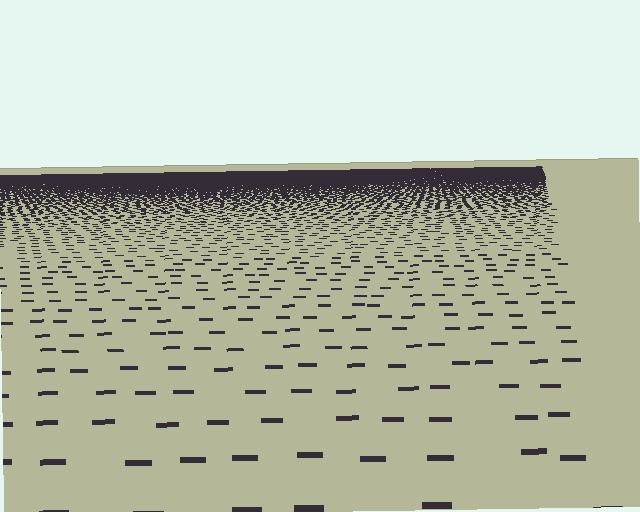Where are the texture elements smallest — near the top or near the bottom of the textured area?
Near the top.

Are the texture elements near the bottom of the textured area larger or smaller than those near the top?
Larger. Near the bottom, elements are closer to the viewer and appear at a bigger on-screen size.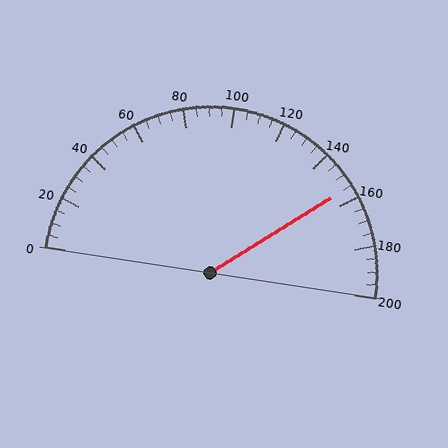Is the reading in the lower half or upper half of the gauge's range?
The reading is in the upper half of the range (0 to 200).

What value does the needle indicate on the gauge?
The needle indicates approximately 155.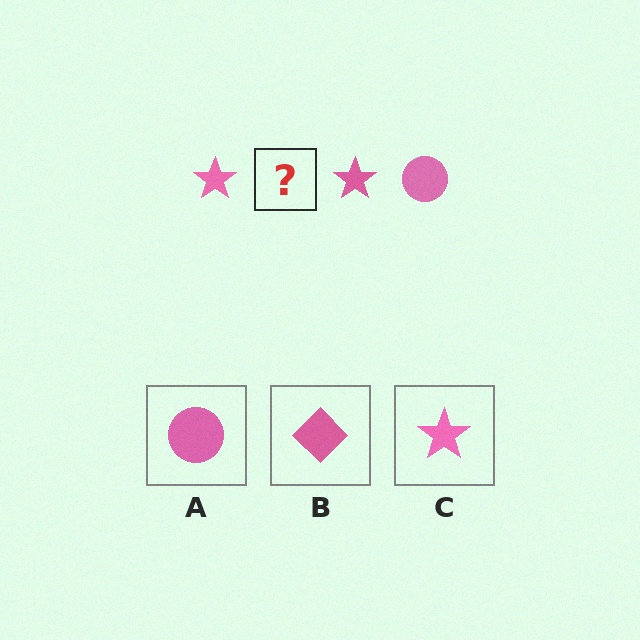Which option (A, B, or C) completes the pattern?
A.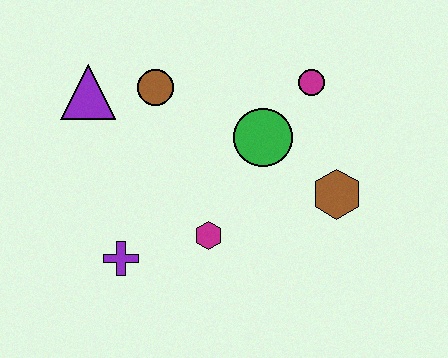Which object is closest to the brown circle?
The purple triangle is closest to the brown circle.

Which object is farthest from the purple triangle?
The brown hexagon is farthest from the purple triangle.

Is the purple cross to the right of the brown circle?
No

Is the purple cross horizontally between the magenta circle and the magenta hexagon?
No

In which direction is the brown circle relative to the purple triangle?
The brown circle is to the right of the purple triangle.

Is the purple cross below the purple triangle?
Yes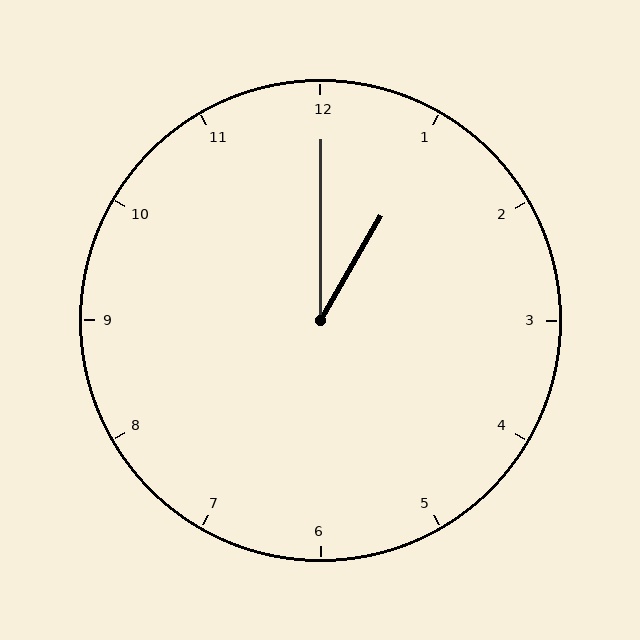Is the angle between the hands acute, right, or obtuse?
It is acute.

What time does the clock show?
1:00.